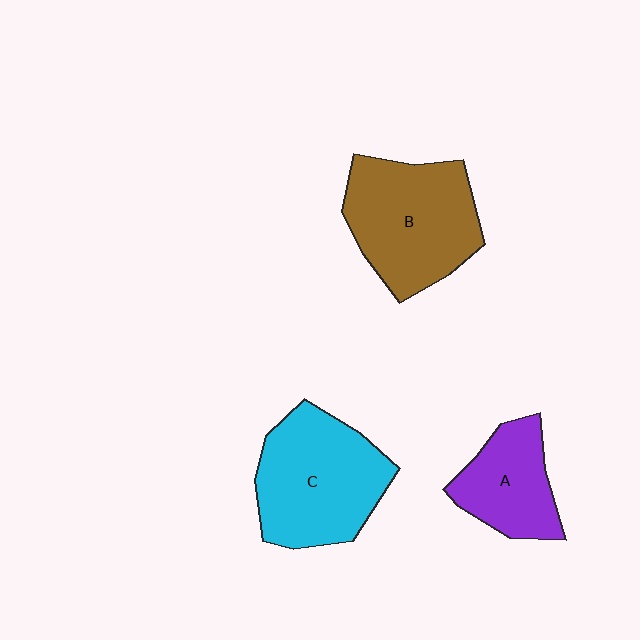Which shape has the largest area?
Shape C (cyan).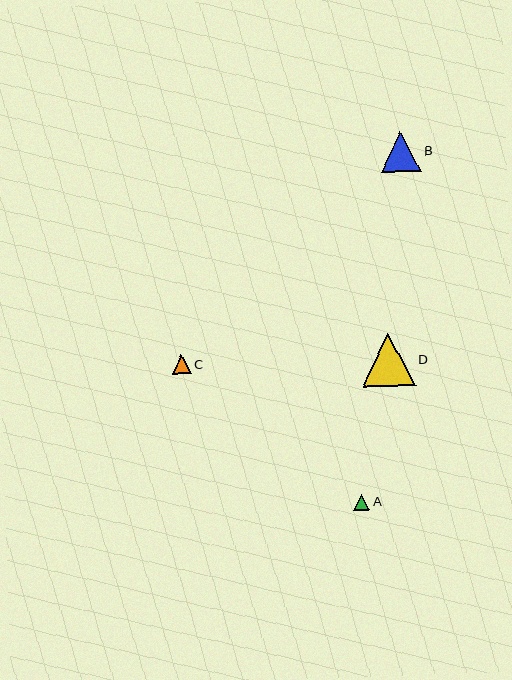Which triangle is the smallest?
Triangle A is the smallest with a size of approximately 16 pixels.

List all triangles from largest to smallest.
From largest to smallest: D, B, C, A.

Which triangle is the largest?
Triangle D is the largest with a size of approximately 53 pixels.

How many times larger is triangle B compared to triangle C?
Triangle B is approximately 2.1 times the size of triangle C.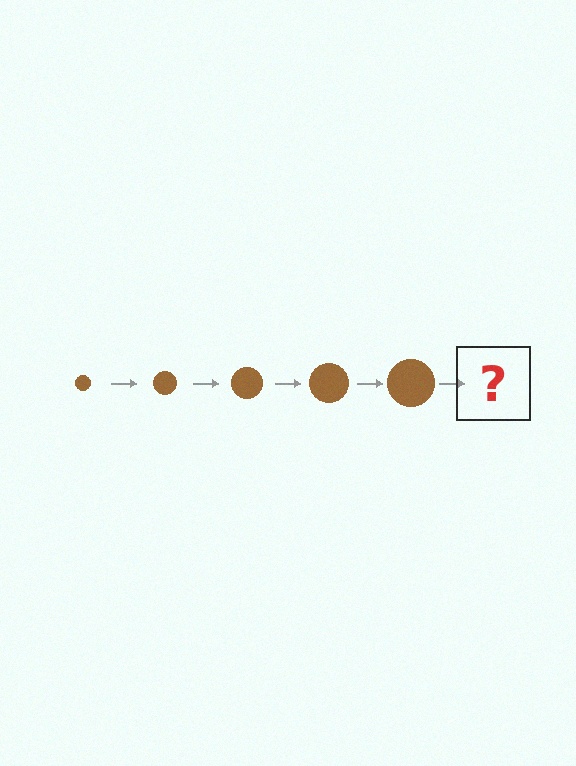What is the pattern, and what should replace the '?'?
The pattern is that the circle gets progressively larger each step. The '?' should be a brown circle, larger than the previous one.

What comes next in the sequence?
The next element should be a brown circle, larger than the previous one.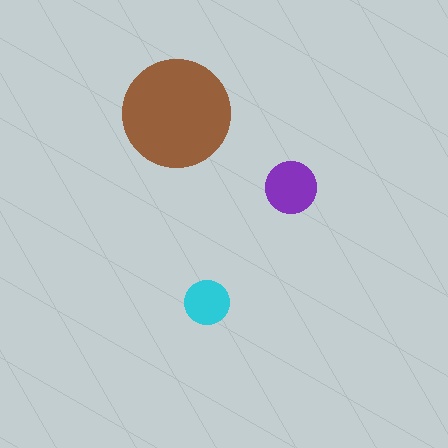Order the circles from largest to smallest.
the brown one, the purple one, the cyan one.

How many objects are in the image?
There are 3 objects in the image.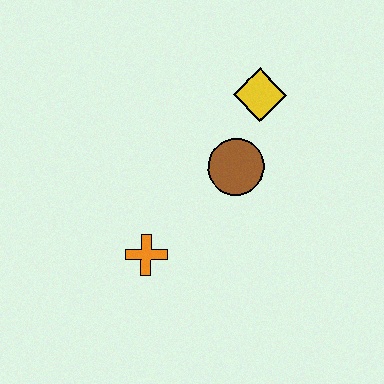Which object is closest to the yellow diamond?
The brown circle is closest to the yellow diamond.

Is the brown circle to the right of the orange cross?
Yes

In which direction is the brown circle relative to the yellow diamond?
The brown circle is below the yellow diamond.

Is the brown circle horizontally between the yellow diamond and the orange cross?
Yes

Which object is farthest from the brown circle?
The orange cross is farthest from the brown circle.